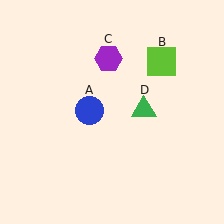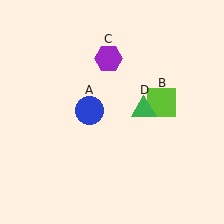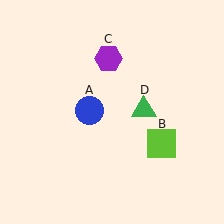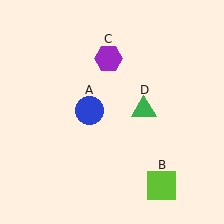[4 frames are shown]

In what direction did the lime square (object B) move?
The lime square (object B) moved down.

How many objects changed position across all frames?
1 object changed position: lime square (object B).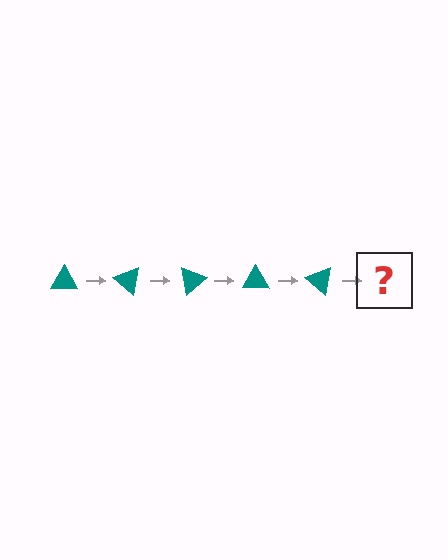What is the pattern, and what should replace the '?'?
The pattern is that the triangle rotates 40 degrees each step. The '?' should be a teal triangle rotated 200 degrees.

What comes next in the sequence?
The next element should be a teal triangle rotated 200 degrees.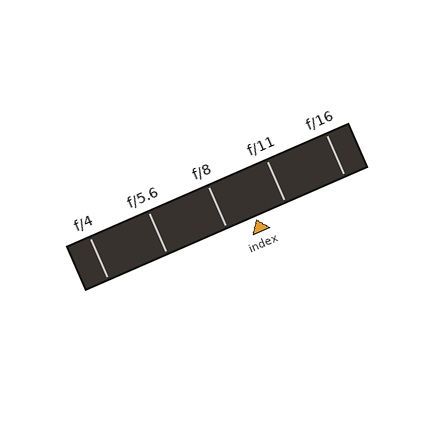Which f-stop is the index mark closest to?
The index mark is closest to f/8.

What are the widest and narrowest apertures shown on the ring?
The widest aperture shown is f/4 and the narrowest is f/16.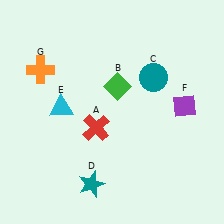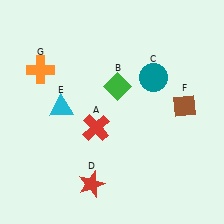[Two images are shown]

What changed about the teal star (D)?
In Image 1, D is teal. In Image 2, it changed to red.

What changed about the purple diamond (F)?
In Image 1, F is purple. In Image 2, it changed to brown.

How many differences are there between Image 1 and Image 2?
There are 2 differences between the two images.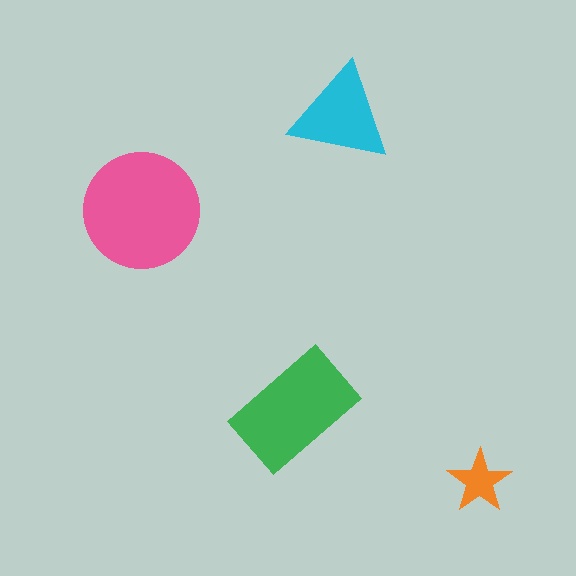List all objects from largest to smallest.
The pink circle, the green rectangle, the cyan triangle, the orange star.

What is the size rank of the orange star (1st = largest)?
4th.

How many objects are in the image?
There are 4 objects in the image.